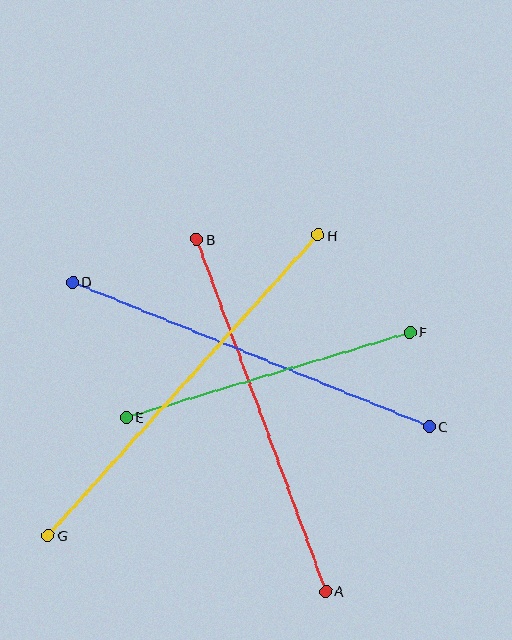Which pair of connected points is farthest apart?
Points G and H are farthest apart.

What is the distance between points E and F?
The distance is approximately 296 pixels.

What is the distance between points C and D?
The distance is approximately 385 pixels.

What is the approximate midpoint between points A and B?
The midpoint is at approximately (261, 415) pixels.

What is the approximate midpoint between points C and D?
The midpoint is at approximately (251, 354) pixels.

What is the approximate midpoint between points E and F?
The midpoint is at approximately (268, 375) pixels.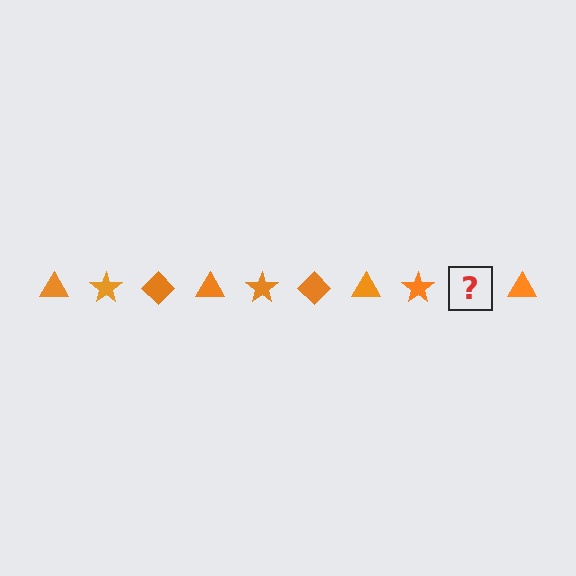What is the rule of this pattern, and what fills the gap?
The rule is that the pattern cycles through triangle, star, diamond shapes in orange. The gap should be filled with an orange diamond.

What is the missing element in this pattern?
The missing element is an orange diamond.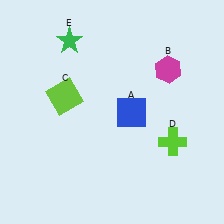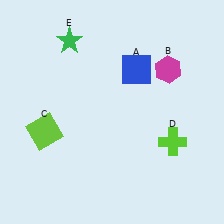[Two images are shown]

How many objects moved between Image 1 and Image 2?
2 objects moved between the two images.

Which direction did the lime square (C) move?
The lime square (C) moved down.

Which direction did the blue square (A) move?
The blue square (A) moved up.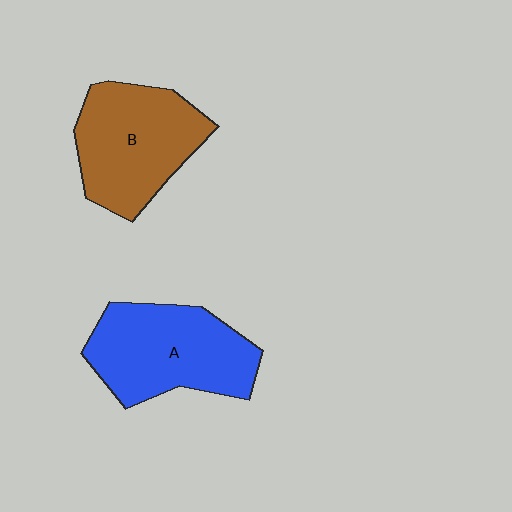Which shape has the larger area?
Shape A (blue).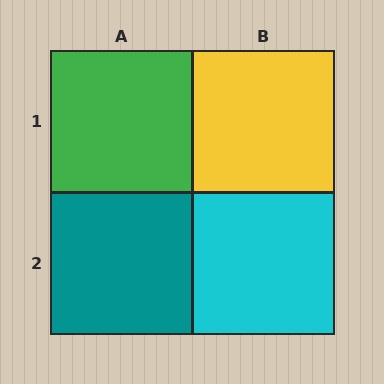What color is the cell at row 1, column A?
Green.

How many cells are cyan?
1 cell is cyan.